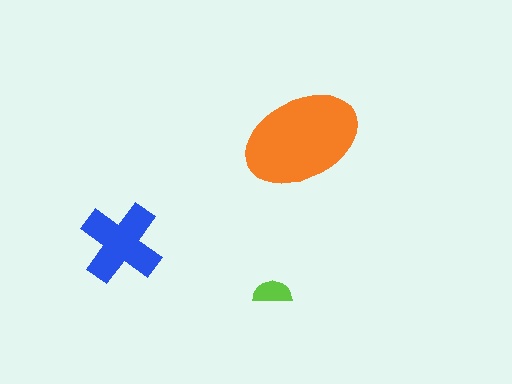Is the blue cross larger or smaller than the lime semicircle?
Larger.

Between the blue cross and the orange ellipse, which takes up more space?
The orange ellipse.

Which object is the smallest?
The lime semicircle.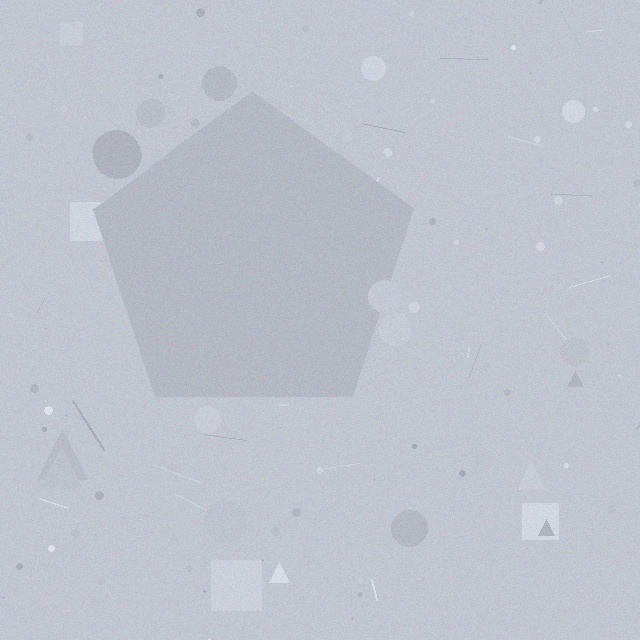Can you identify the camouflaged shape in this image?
The camouflaged shape is a pentagon.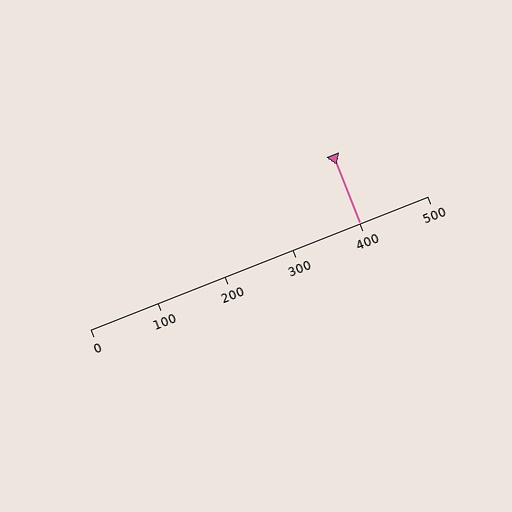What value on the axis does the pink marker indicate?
The marker indicates approximately 400.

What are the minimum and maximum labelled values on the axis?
The axis runs from 0 to 500.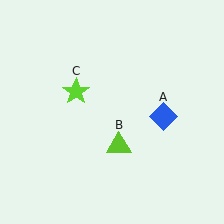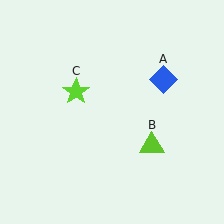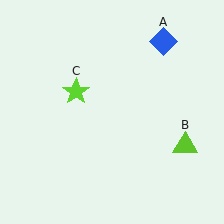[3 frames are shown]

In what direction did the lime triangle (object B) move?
The lime triangle (object B) moved right.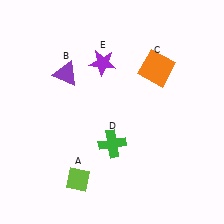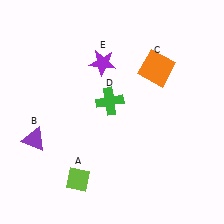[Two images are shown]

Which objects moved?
The objects that moved are: the purple triangle (B), the green cross (D).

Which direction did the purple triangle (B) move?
The purple triangle (B) moved down.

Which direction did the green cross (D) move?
The green cross (D) moved up.